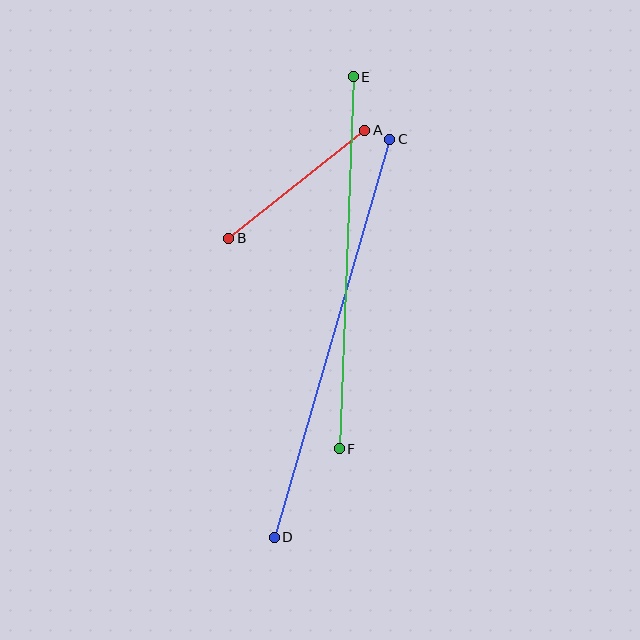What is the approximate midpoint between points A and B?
The midpoint is at approximately (297, 184) pixels.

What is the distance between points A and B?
The distance is approximately 173 pixels.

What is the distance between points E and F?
The distance is approximately 372 pixels.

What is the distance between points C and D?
The distance is approximately 414 pixels.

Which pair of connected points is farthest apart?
Points C and D are farthest apart.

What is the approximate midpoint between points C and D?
The midpoint is at approximately (332, 338) pixels.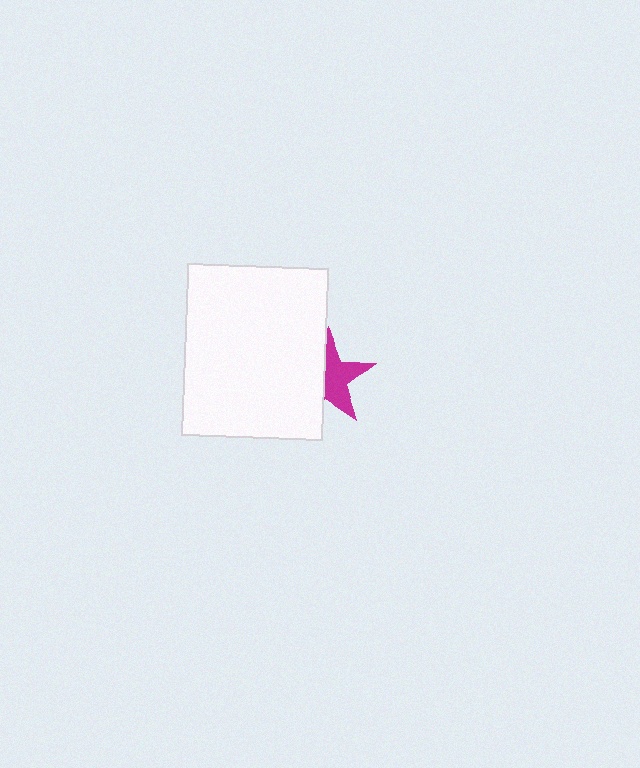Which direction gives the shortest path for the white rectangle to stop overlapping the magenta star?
Moving left gives the shortest separation.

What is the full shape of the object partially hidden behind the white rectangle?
The partially hidden object is a magenta star.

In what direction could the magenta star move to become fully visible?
The magenta star could move right. That would shift it out from behind the white rectangle entirely.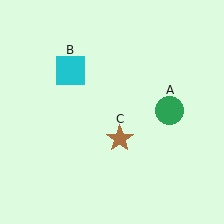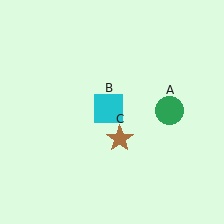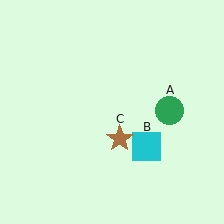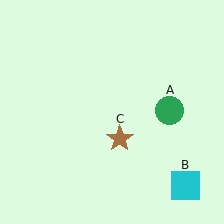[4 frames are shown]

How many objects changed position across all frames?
1 object changed position: cyan square (object B).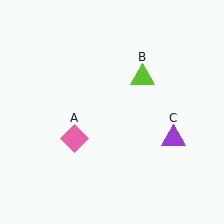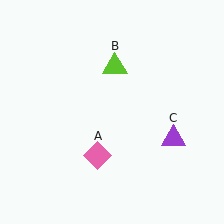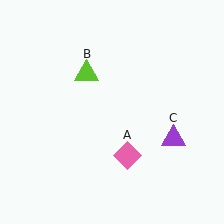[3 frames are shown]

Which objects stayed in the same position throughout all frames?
Purple triangle (object C) remained stationary.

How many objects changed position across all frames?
2 objects changed position: pink diamond (object A), lime triangle (object B).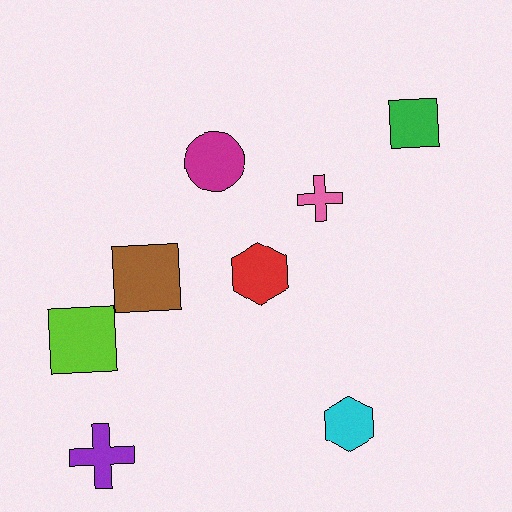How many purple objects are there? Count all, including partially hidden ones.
There is 1 purple object.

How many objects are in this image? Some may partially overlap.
There are 8 objects.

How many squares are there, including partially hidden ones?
There are 3 squares.